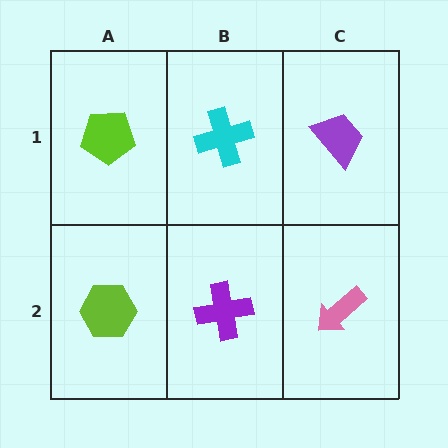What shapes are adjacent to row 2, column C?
A purple trapezoid (row 1, column C), a purple cross (row 2, column B).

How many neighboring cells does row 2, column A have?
2.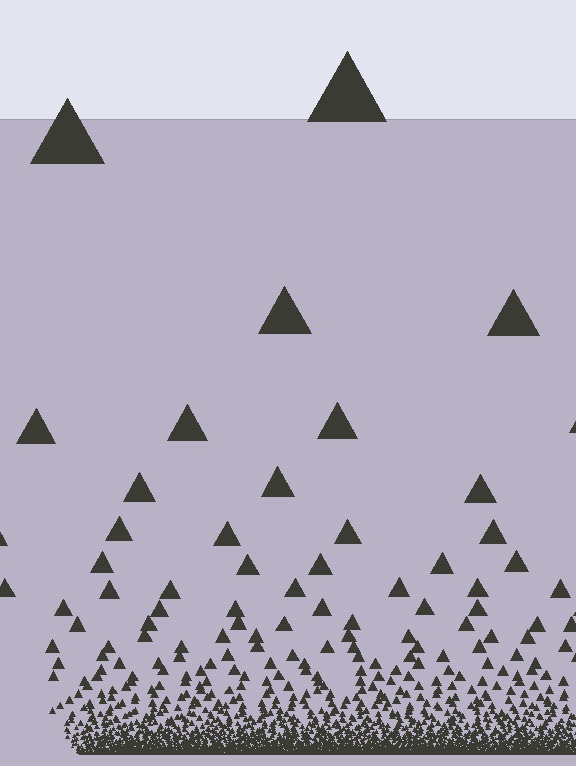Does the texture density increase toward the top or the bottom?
Density increases toward the bottom.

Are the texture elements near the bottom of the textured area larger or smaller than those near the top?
Smaller. The gradient is inverted — elements near the bottom are smaller and denser.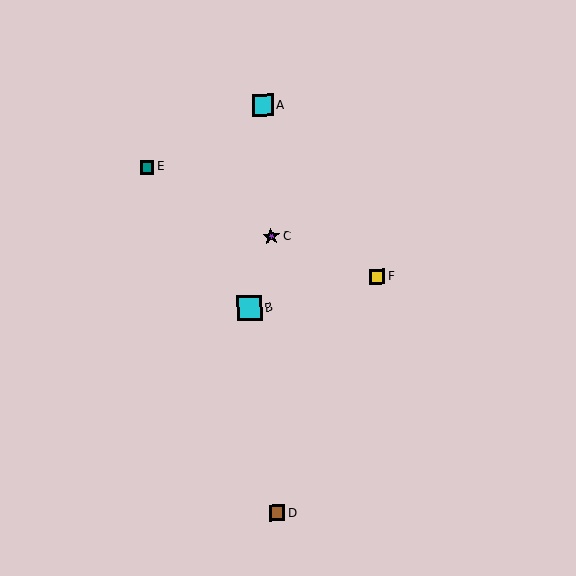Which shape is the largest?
The cyan square (labeled B) is the largest.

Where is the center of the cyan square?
The center of the cyan square is at (249, 308).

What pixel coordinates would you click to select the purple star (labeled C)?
Click at (271, 237) to select the purple star C.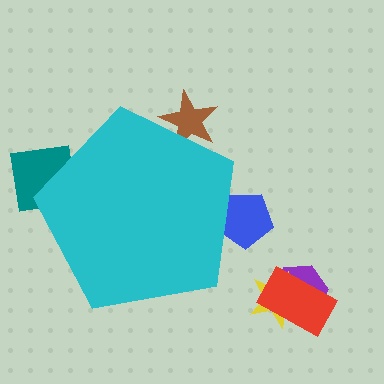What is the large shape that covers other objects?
A cyan pentagon.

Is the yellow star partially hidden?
No, the yellow star is fully visible.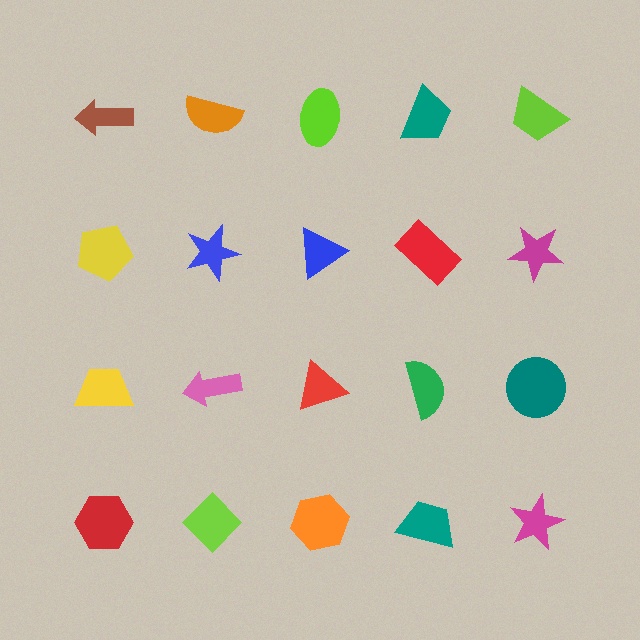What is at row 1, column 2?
An orange semicircle.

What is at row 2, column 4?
A red rectangle.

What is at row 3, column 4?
A green semicircle.